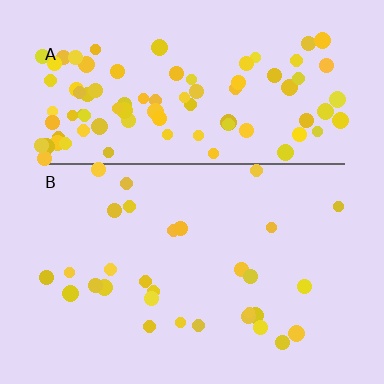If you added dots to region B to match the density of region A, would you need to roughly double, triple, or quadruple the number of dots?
Approximately triple.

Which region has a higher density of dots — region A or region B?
A (the top).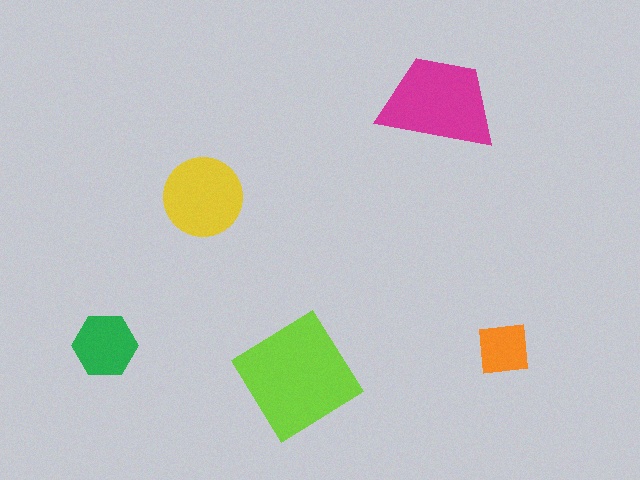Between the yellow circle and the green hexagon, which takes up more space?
The yellow circle.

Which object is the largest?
The lime diamond.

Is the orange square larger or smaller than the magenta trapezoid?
Smaller.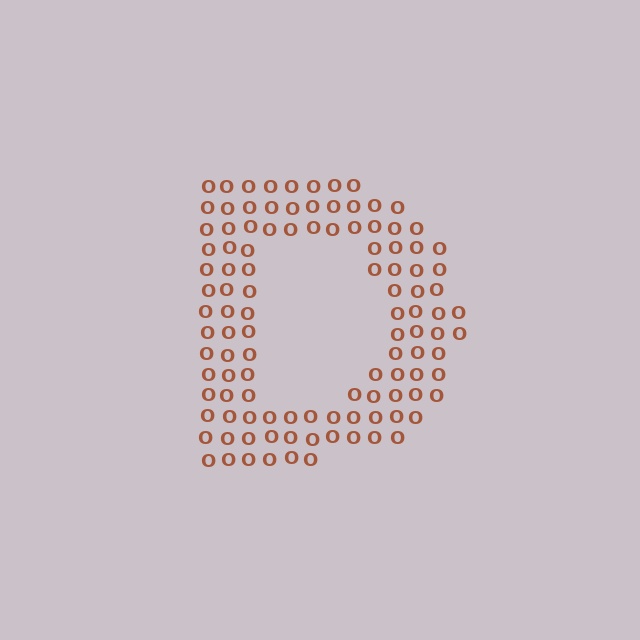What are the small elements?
The small elements are letter O's.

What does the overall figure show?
The overall figure shows the letter D.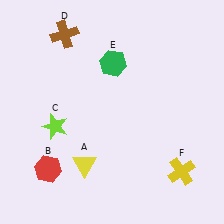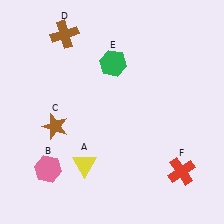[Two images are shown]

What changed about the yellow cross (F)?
In Image 1, F is yellow. In Image 2, it changed to red.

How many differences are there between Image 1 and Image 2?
There are 3 differences between the two images.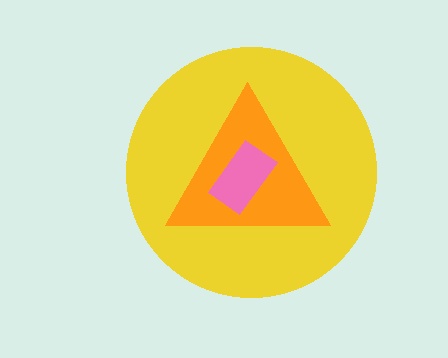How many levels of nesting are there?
3.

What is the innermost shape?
The pink rectangle.